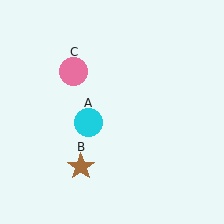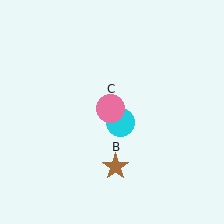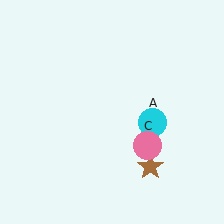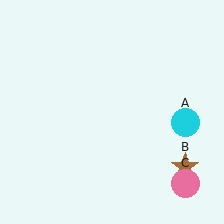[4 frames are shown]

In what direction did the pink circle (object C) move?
The pink circle (object C) moved down and to the right.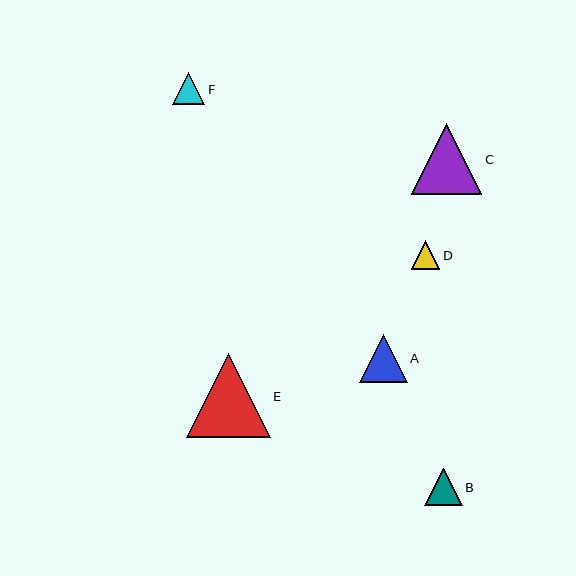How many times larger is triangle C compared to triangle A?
Triangle C is approximately 1.5 times the size of triangle A.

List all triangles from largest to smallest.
From largest to smallest: E, C, A, B, F, D.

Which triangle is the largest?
Triangle E is the largest with a size of approximately 84 pixels.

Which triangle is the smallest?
Triangle D is the smallest with a size of approximately 28 pixels.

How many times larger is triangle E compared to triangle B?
Triangle E is approximately 2.2 times the size of triangle B.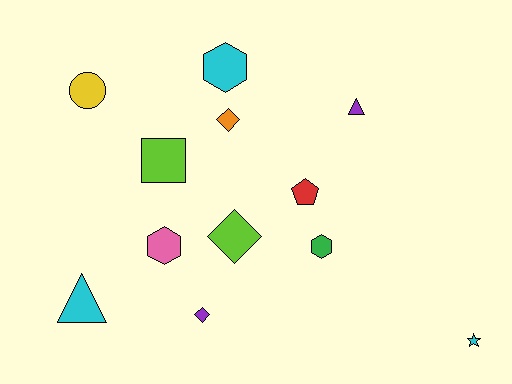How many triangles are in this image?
There are 2 triangles.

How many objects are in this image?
There are 12 objects.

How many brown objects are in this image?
There are no brown objects.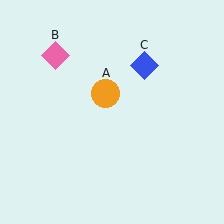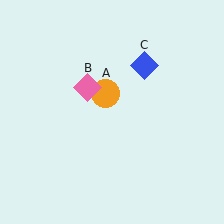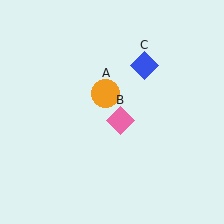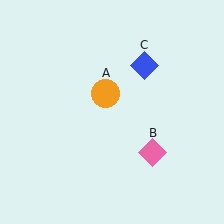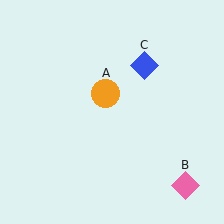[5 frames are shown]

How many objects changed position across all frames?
1 object changed position: pink diamond (object B).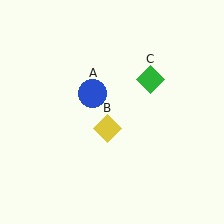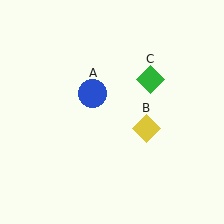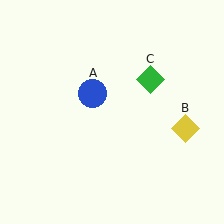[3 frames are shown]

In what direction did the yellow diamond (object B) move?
The yellow diamond (object B) moved right.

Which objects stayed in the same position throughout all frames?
Blue circle (object A) and green diamond (object C) remained stationary.